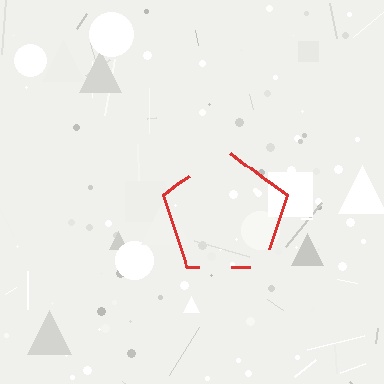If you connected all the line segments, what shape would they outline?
They would outline a pentagon.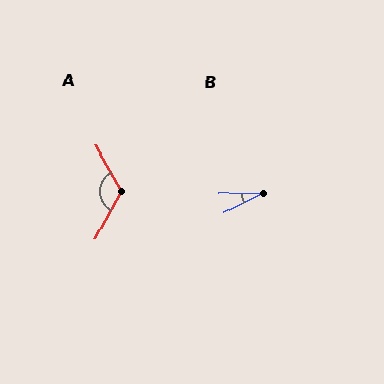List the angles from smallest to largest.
B (25°), A (123°).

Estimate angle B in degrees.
Approximately 25 degrees.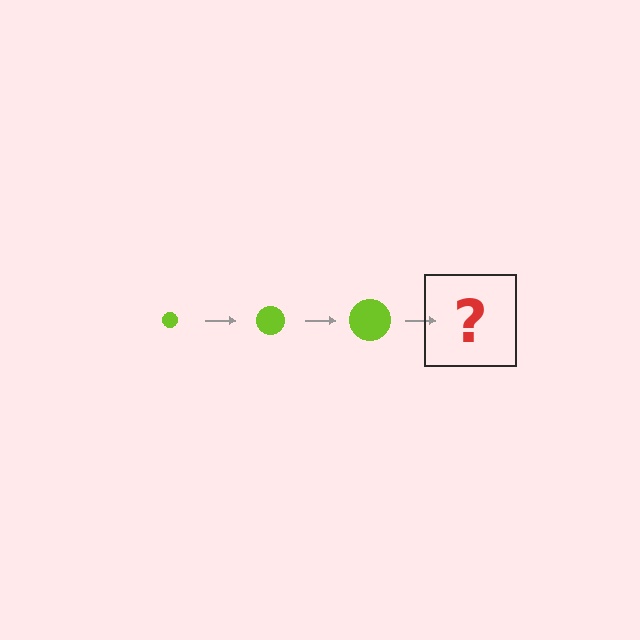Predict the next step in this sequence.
The next step is a lime circle, larger than the previous one.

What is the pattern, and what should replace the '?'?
The pattern is that the circle gets progressively larger each step. The '?' should be a lime circle, larger than the previous one.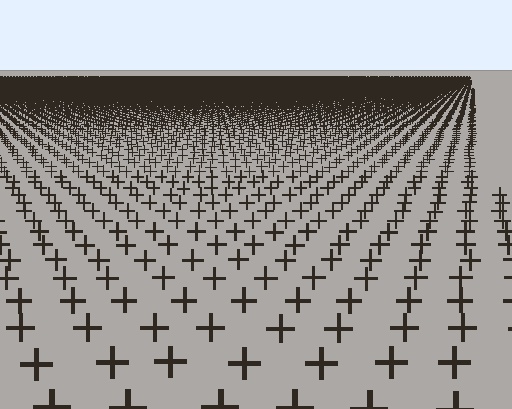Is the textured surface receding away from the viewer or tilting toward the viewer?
The surface is receding away from the viewer. Texture elements get smaller and denser toward the top.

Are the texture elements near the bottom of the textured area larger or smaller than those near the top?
Larger. Near the bottom, elements are closer to the viewer and appear at a bigger on-screen size.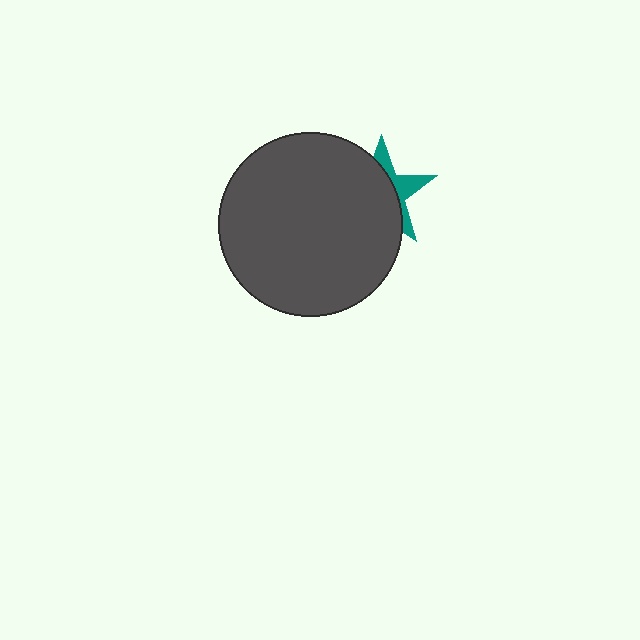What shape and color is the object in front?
The object in front is a dark gray circle.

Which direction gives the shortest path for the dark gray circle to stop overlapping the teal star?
Moving left gives the shortest separation.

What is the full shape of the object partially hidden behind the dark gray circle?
The partially hidden object is a teal star.